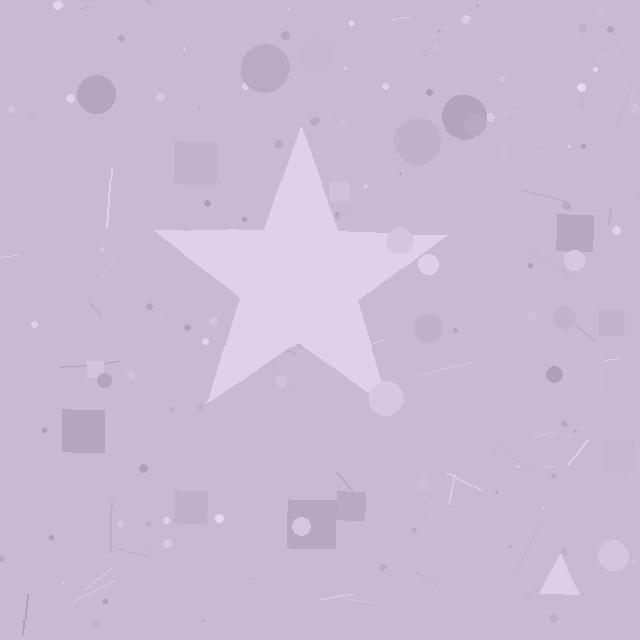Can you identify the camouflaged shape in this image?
The camouflaged shape is a star.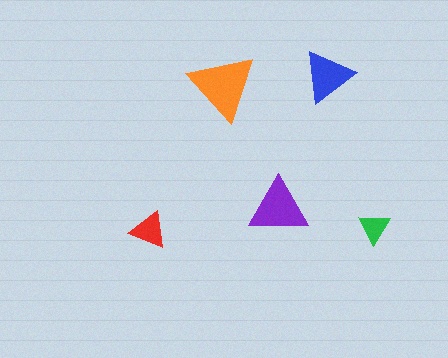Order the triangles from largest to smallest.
the orange one, the purple one, the blue one, the red one, the green one.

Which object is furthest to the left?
The red triangle is leftmost.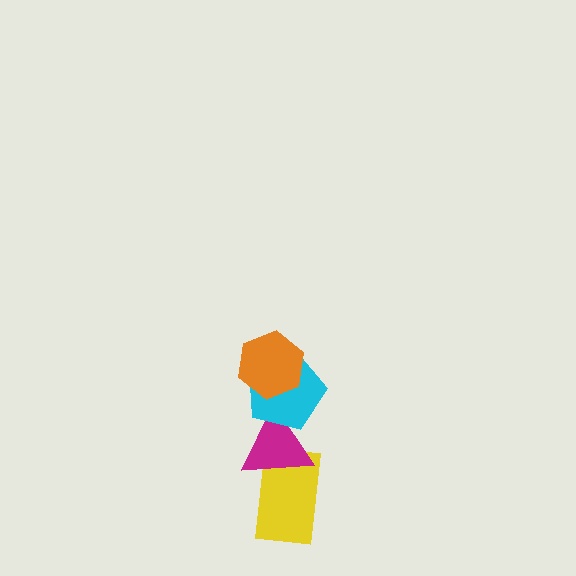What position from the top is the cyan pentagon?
The cyan pentagon is 2nd from the top.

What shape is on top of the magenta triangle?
The cyan pentagon is on top of the magenta triangle.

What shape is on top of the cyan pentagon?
The orange hexagon is on top of the cyan pentagon.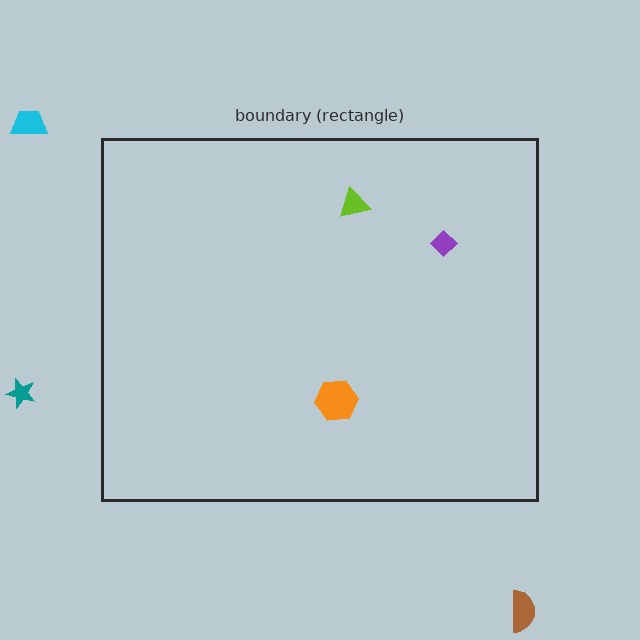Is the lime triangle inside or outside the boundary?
Inside.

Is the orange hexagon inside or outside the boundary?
Inside.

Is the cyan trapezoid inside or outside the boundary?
Outside.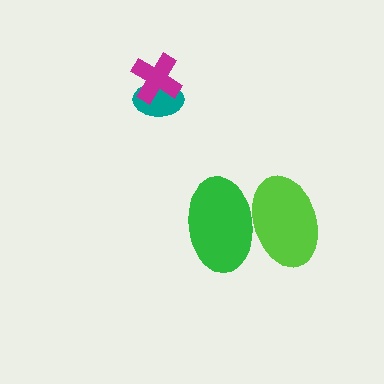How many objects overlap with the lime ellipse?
1 object overlaps with the lime ellipse.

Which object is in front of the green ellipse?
The lime ellipse is in front of the green ellipse.